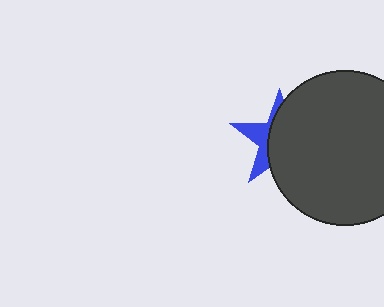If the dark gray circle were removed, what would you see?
You would see the complete blue star.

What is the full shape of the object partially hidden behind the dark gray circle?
The partially hidden object is a blue star.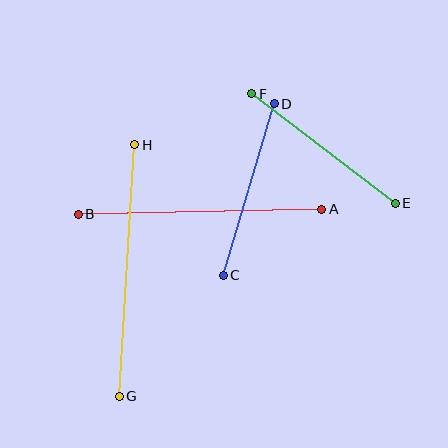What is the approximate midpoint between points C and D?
The midpoint is at approximately (249, 190) pixels.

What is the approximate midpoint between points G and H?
The midpoint is at approximately (127, 271) pixels.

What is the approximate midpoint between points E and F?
The midpoint is at approximately (323, 149) pixels.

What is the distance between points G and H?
The distance is approximately 252 pixels.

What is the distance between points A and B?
The distance is approximately 244 pixels.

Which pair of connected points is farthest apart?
Points G and H are farthest apart.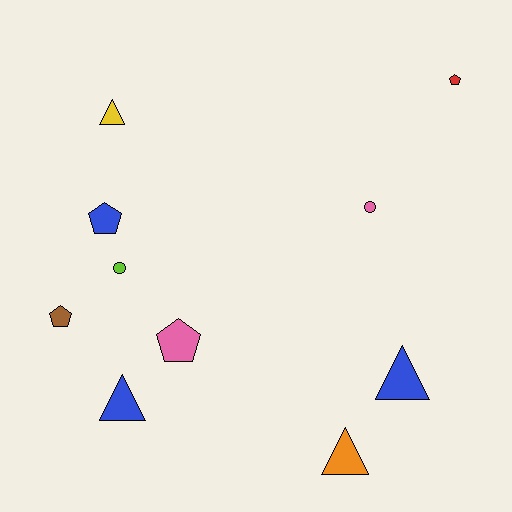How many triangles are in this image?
There are 4 triangles.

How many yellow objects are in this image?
There is 1 yellow object.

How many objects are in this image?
There are 10 objects.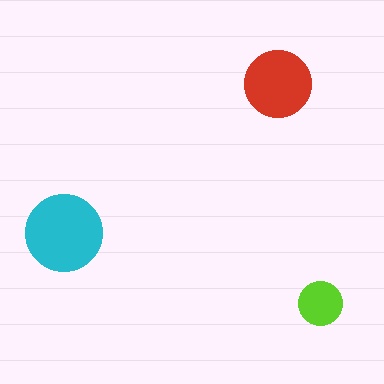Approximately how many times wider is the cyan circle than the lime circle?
About 2 times wider.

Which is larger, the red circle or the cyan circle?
The cyan one.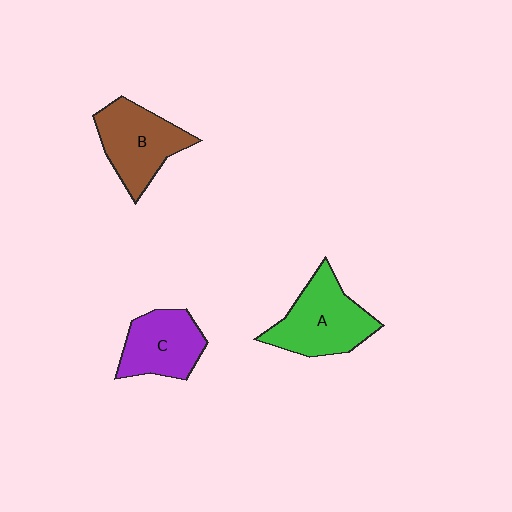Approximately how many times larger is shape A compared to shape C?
Approximately 1.2 times.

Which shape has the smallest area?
Shape C (purple).